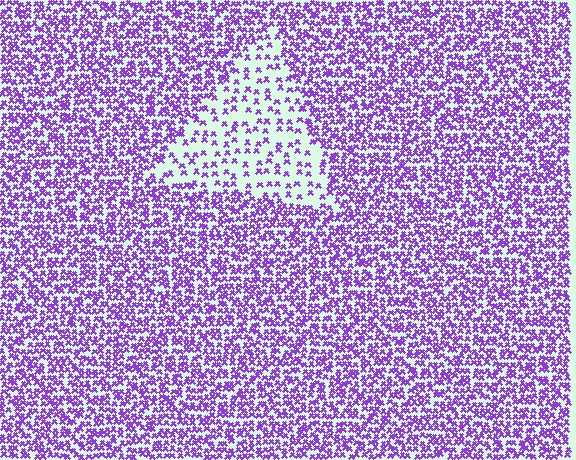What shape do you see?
I see a triangle.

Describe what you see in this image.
The image contains small purple elements arranged at two different densities. A triangle-shaped region is visible where the elements are less densely packed than the surrounding area.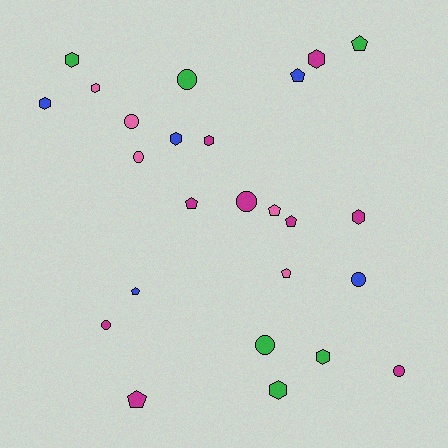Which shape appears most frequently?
Hexagon, with 9 objects.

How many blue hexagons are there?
There are 2 blue hexagons.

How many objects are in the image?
There are 25 objects.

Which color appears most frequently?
Magenta, with 9 objects.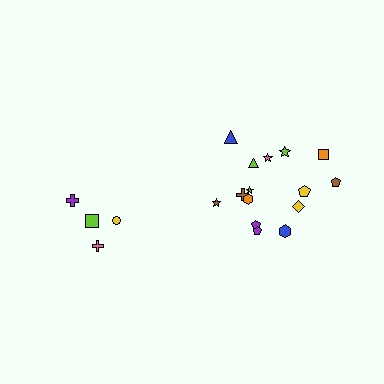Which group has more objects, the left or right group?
The right group.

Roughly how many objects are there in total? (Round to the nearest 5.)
Roughly 20 objects in total.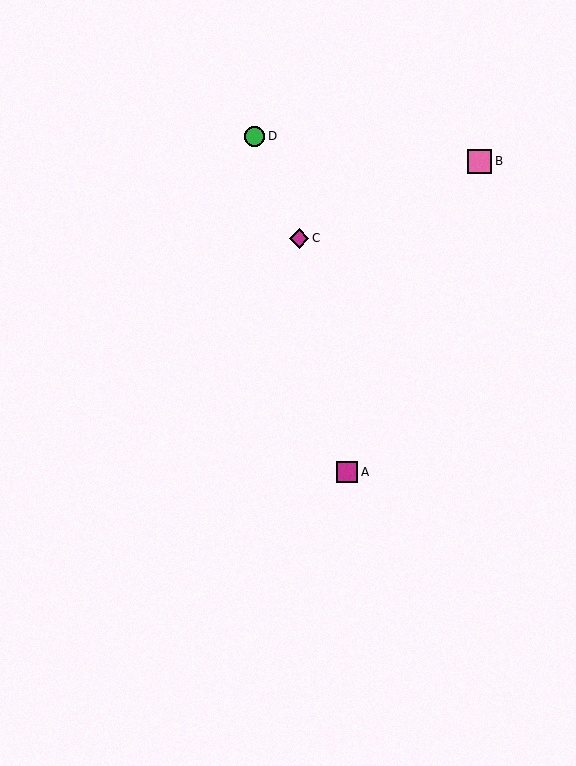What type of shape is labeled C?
Shape C is a magenta diamond.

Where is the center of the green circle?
The center of the green circle is at (254, 136).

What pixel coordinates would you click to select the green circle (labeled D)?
Click at (254, 136) to select the green circle D.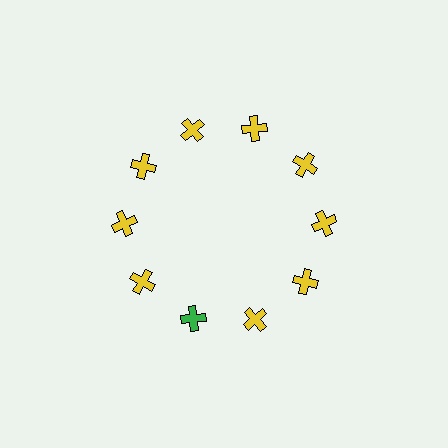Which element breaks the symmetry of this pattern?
The green cross at roughly the 7 o'clock position breaks the symmetry. All other shapes are yellow crosses.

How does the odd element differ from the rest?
It has a different color: green instead of yellow.